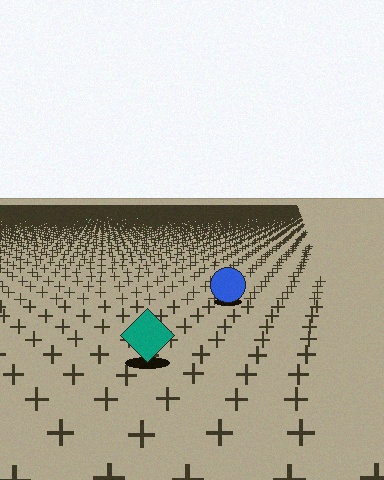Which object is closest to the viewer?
The teal diamond is closest. The texture marks near it are larger and more spread out.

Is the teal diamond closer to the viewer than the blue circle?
Yes. The teal diamond is closer — you can tell from the texture gradient: the ground texture is coarser near it.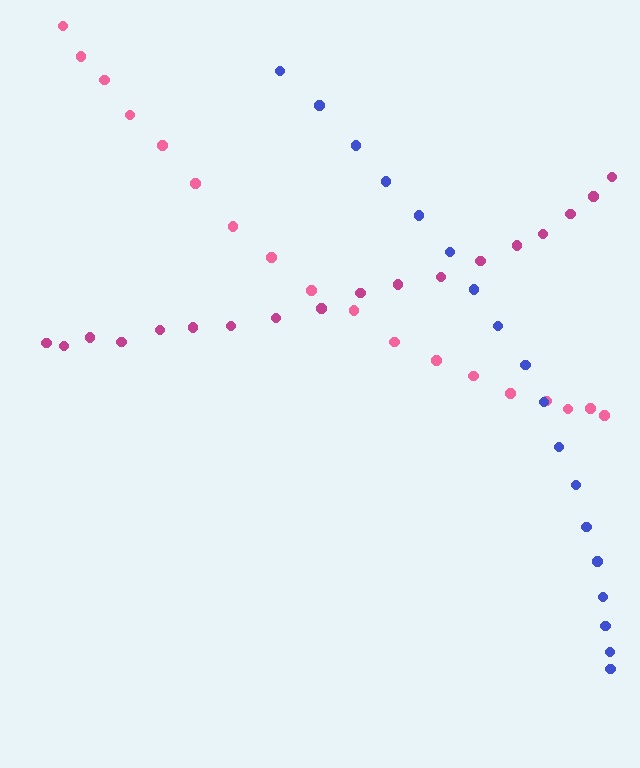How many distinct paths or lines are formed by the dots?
There are 3 distinct paths.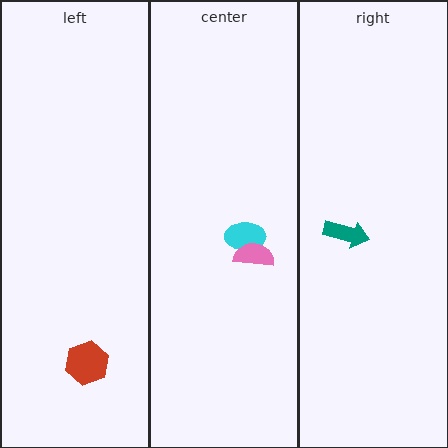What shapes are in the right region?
The teal arrow.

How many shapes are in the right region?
1.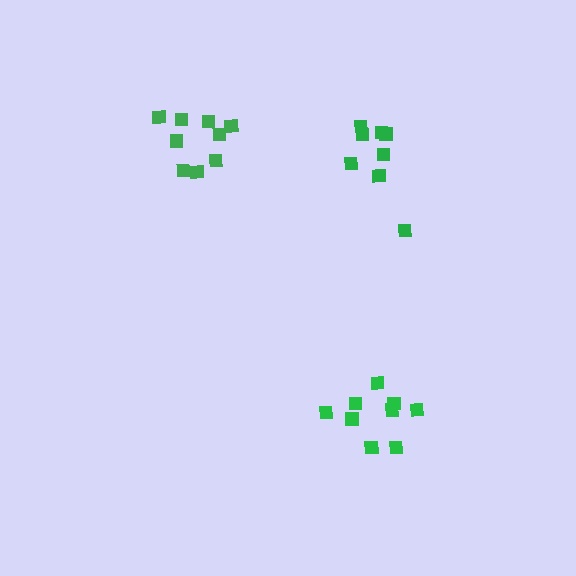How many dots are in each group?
Group 1: 9 dots, Group 2: 8 dots, Group 3: 9 dots (26 total).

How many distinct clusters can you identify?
There are 3 distinct clusters.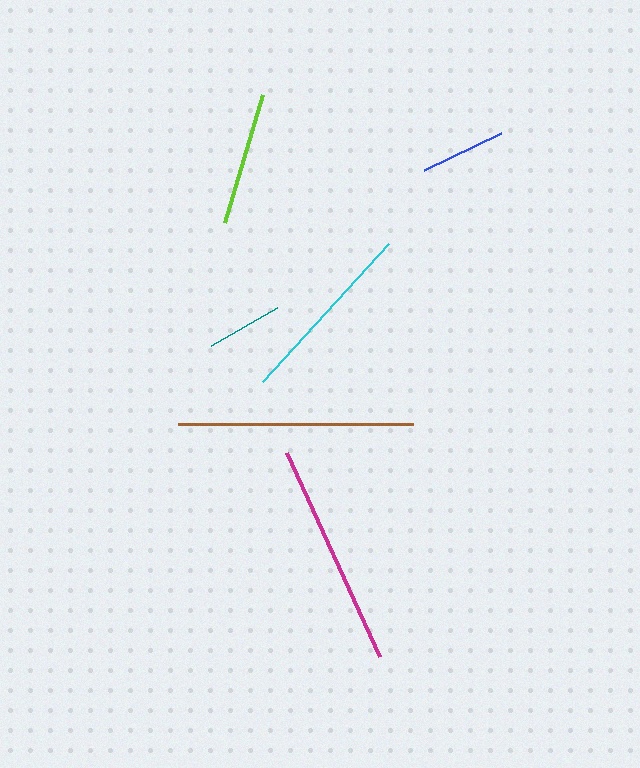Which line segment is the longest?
The brown line is the longest at approximately 234 pixels.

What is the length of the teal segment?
The teal segment is approximately 76 pixels long.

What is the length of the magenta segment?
The magenta segment is approximately 224 pixels long.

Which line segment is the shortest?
The teal line is the shortest at approximately 76 pixels.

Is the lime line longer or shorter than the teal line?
The lime line is longer than the teal line.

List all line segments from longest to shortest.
From longest to shortest: brown, magenta, cyan, lime, blue, teal.